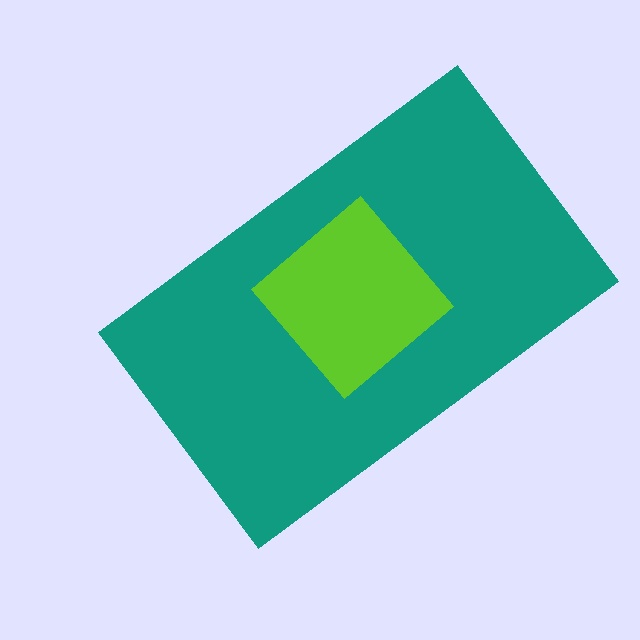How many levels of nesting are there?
2.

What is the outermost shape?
The teal rectangle.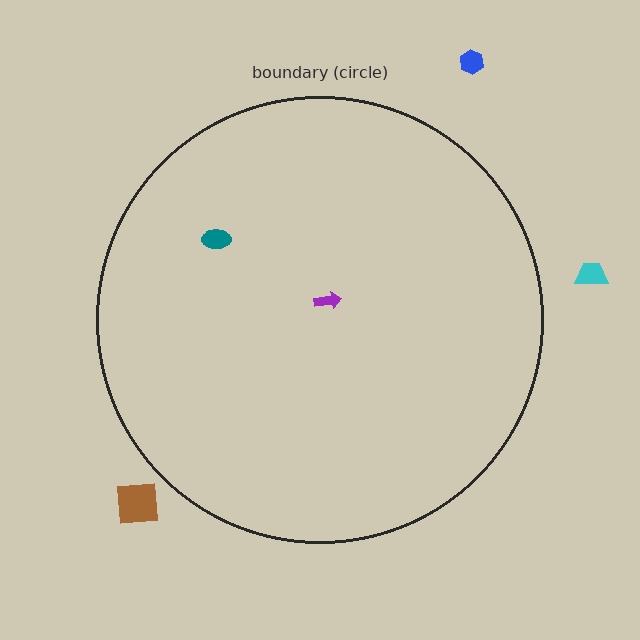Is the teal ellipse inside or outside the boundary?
Inside.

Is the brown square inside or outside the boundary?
Outside.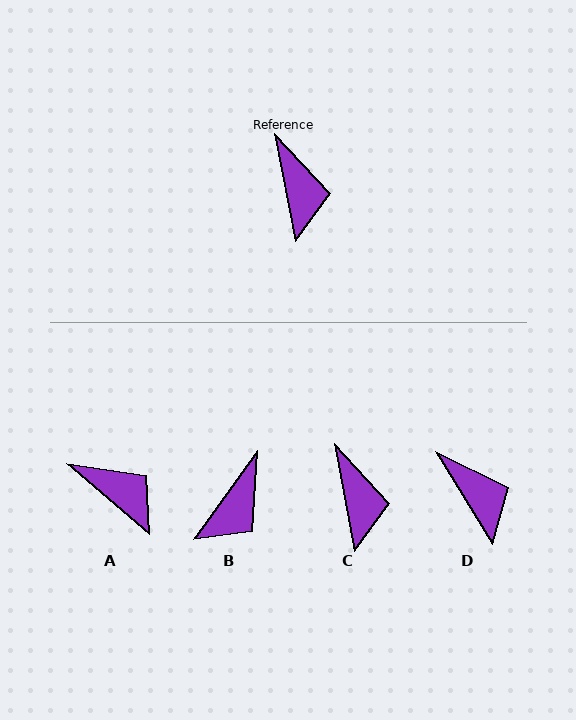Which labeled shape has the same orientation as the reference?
C.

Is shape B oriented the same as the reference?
No, it is off by about 47 degrees.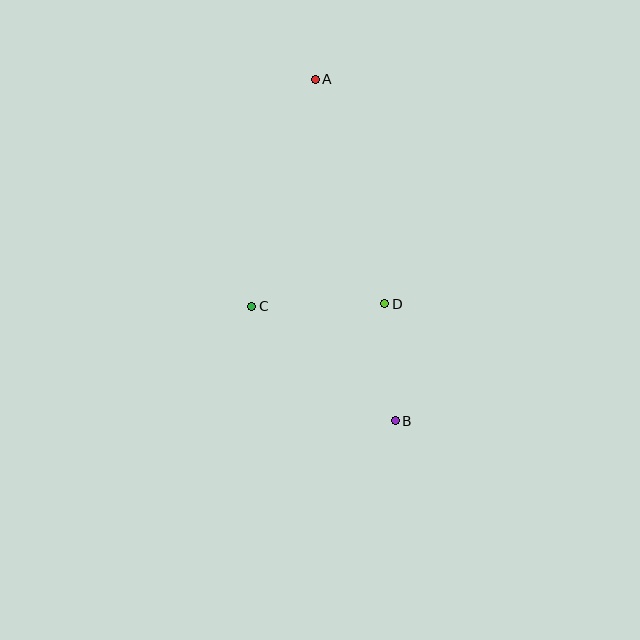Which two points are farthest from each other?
Points A and B are farthest from each other.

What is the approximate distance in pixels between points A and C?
The distance between A and C is approximately 235 pixels.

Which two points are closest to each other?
Points B and D are closest to each other.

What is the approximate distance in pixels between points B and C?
The distance between B and C is approximately 183 pixels.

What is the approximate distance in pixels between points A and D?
The distance between A and D is approximately 235 pixels.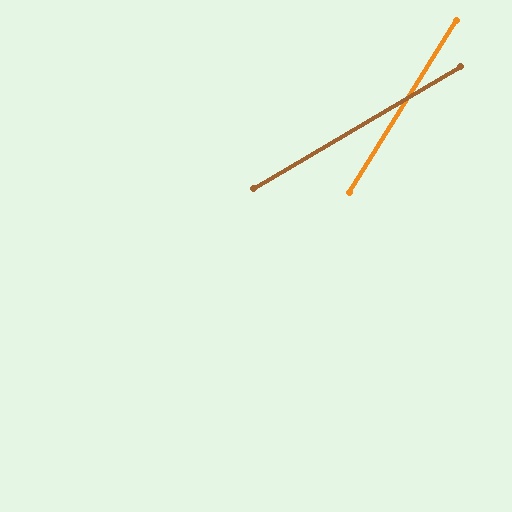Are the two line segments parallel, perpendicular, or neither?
Neither parallel nor perpendicular — they differ by about 28°.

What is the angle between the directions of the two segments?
Approximately 28 degrees.